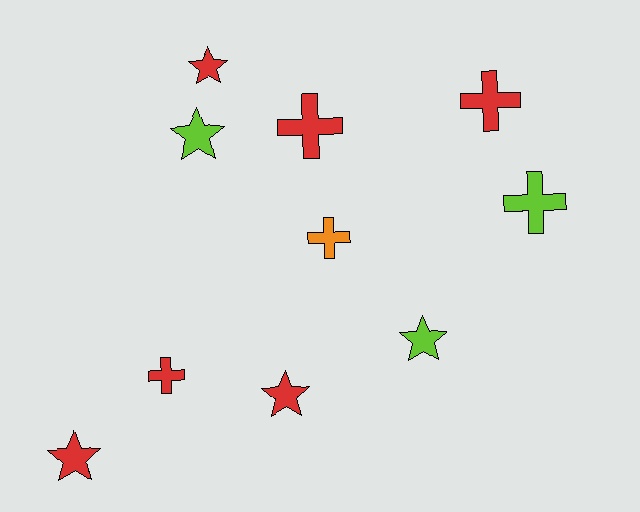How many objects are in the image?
There are 10 objects.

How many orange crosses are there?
There is 1 orange cross.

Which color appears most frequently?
Red, with 6 objects.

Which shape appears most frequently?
Star, with 5 objects.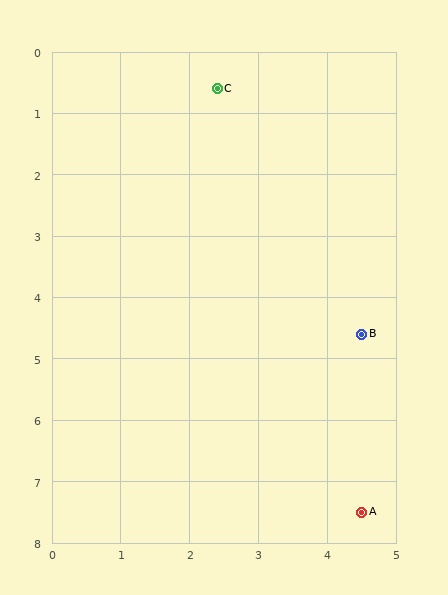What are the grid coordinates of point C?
Point C is at approximately (2.4, 0.6).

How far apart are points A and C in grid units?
Points A and C are about 7.2 grid units apart.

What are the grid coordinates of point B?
Point B is at approximately (4.5, 4.6).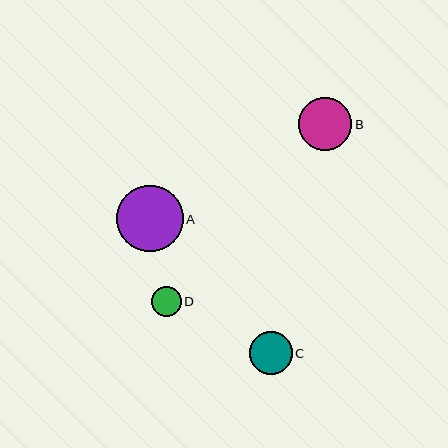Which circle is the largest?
Circle A is the largest with a size of approximately 67 pixels.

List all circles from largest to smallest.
From largest to smallest: A, B, C, D.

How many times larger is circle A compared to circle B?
Circle A is approximately 1.3 times the size of circle B.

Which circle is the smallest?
Circle D is the smallest with a size of approximately 30 pixels.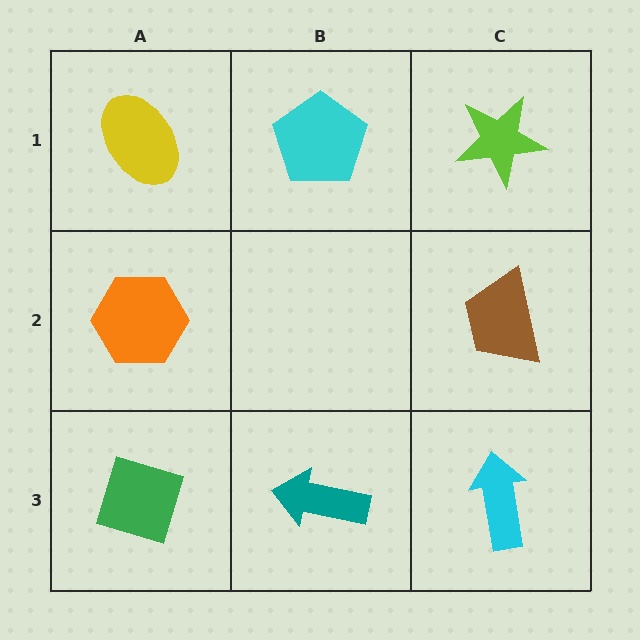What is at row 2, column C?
A brown trapezoid.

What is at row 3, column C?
A cyan arrow.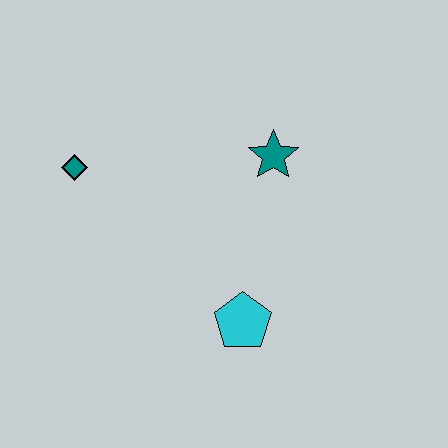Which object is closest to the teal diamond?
The teal star is closest to the teal diamond.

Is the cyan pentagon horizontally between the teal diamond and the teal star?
Yes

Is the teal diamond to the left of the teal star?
Yes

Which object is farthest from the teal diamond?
The cyan pentagon is farthest from the teal diamond.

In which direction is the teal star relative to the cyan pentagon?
The teal star is above the cyan pentagon.